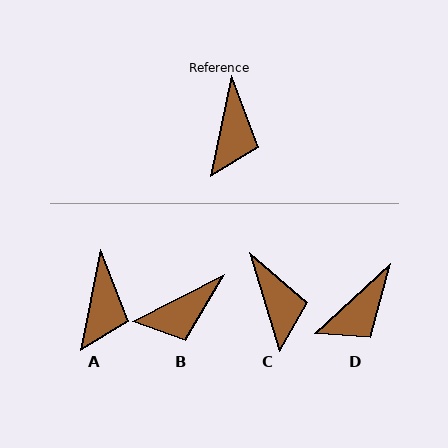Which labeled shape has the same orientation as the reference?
A.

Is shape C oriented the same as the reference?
No, it is off by about 28 degrees.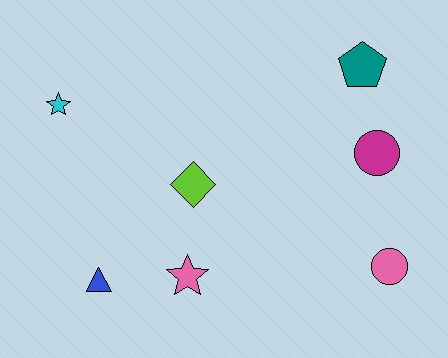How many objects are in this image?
There are 7 objects.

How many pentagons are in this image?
There is 1 pentagon.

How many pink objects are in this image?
There are 2 pink objects.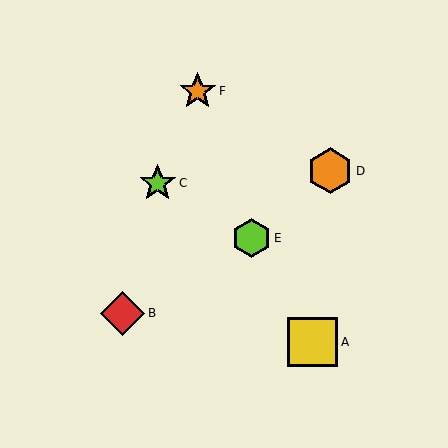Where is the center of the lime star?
The center of the lime star is at (158, 183).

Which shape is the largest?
The yellow square (labeled A) is the largest.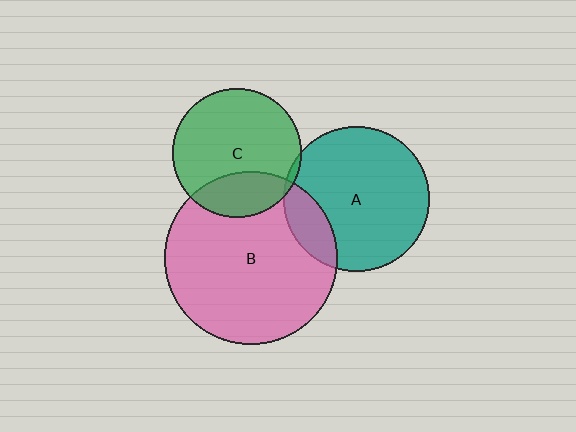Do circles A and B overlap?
Yes.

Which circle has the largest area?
Circle B (pink).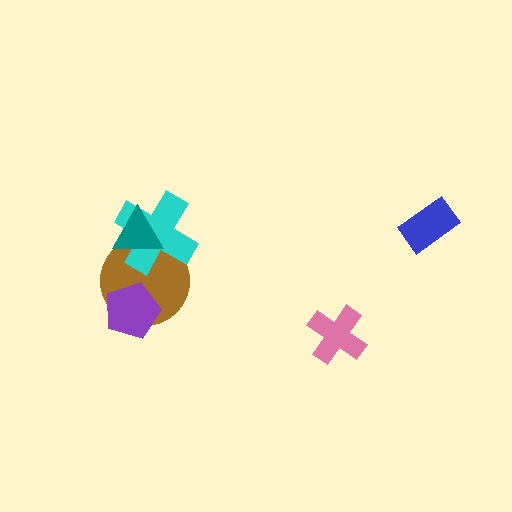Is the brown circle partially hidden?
Yes, it is partially covered by another shape.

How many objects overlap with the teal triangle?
2 objects overlap with the teal triangle.